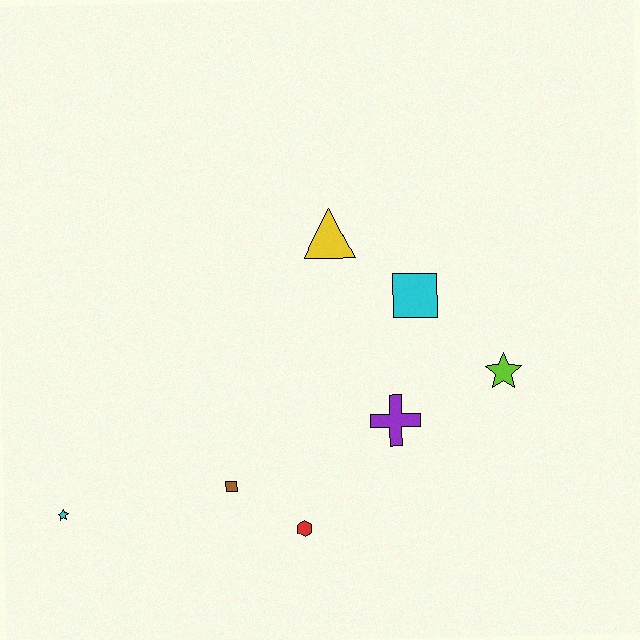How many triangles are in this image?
There is 1 triangle.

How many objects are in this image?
There are 7 objects.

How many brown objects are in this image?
There is 1 brown object.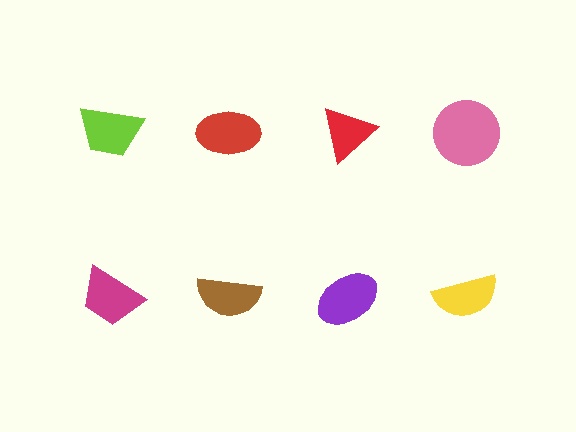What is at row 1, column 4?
A pink circle.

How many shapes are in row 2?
4 shapes.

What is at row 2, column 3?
A purple ellipse.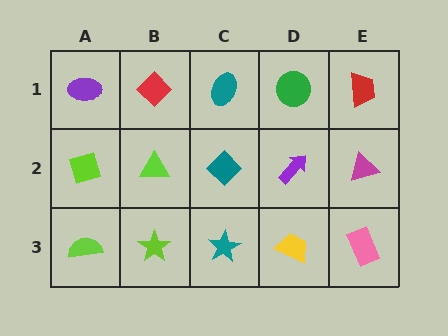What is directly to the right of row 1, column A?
A red diamond.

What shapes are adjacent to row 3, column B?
A lime triangle (row 2, column B), a lime semicircle (row 3, column A), a teal star (row 3, column C).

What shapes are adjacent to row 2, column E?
A red trapezoid (row 1, column E), a pink rectangle (row 3, column E), a purple arrow (row 2, column D).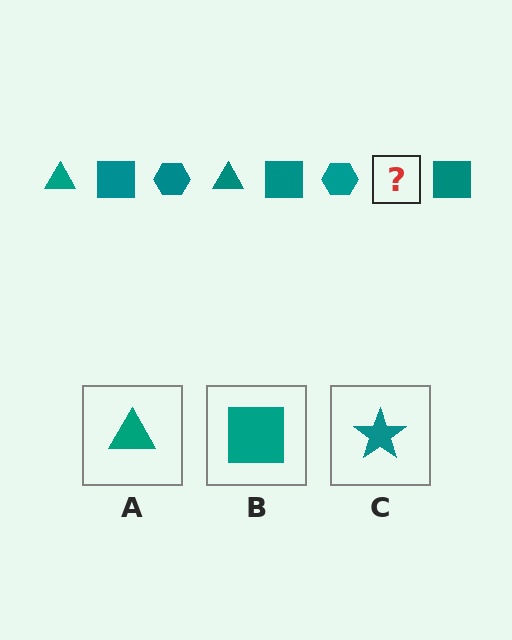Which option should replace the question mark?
Option A.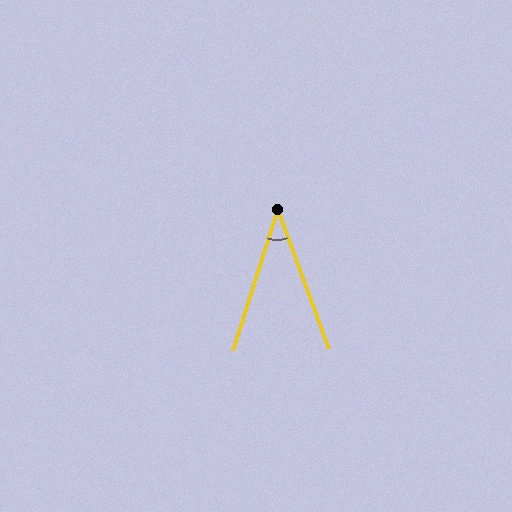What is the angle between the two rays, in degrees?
Approximately 38 degrees.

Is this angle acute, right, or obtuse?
It is acute.